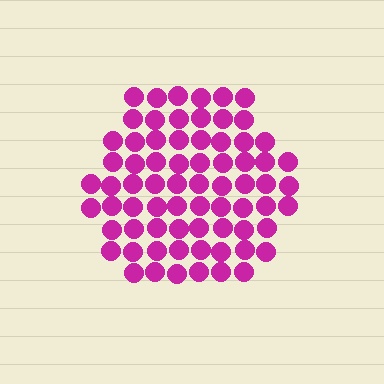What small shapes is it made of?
It is made of small circles.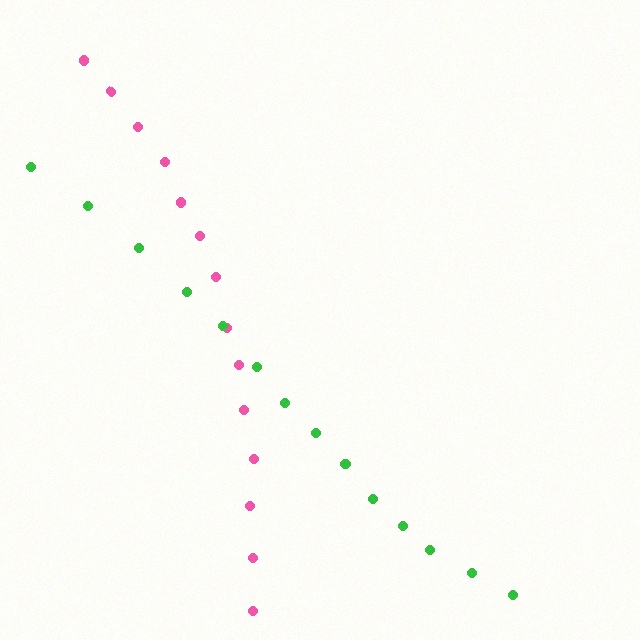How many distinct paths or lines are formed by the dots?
There are 2 distinct paths.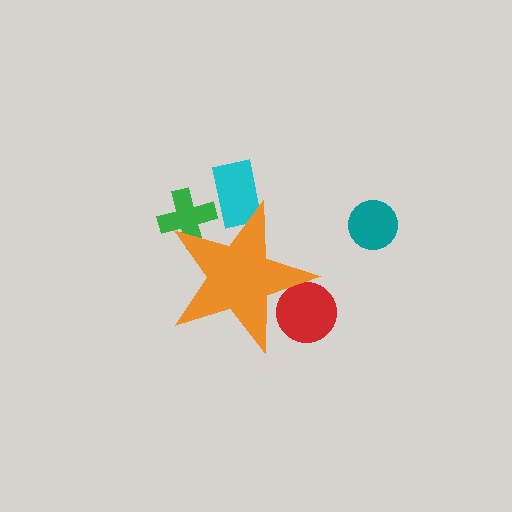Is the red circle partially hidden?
Yes, the red circle is partially hidden behind the orange star.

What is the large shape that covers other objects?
An orange star.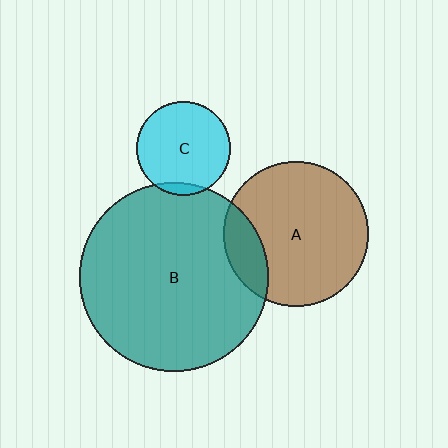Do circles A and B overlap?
Yes.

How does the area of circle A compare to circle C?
Approximately 2.4 times.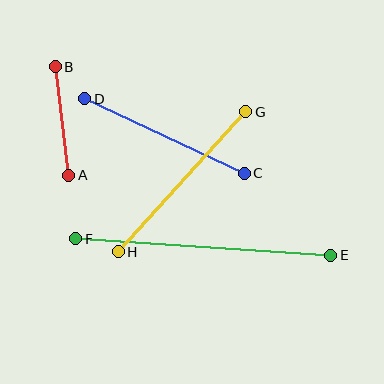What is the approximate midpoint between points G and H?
The midpoint is at approximately (182, 182) pixels.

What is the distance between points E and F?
The distance is approximately 256 pixels.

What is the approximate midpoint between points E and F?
The midpoint is at approximately (203, 247) pixels.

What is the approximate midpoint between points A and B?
The midpoint is at approximately (62, 121) pixels.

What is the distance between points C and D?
The distance is approximately 176 pixels.